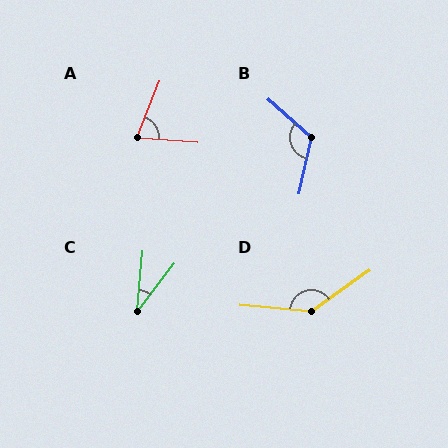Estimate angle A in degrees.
Approximately 73 degrees.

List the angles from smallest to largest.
C (32°), A (73°), B (119°), D (139°).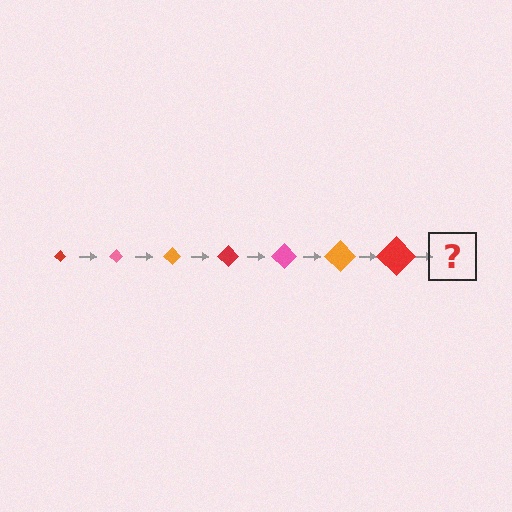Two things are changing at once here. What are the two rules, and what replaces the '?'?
The two rules are that the diamond grows larger each step and the color cycles through red, pink, and orange. The '?' should be a pink diamond, larger than the previous one.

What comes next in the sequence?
The next element should be a pink diamond, larger than the previous one.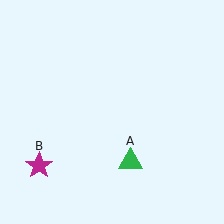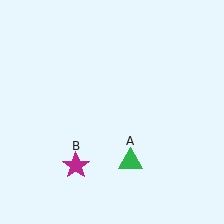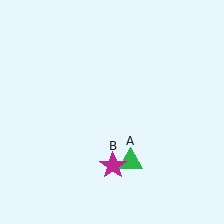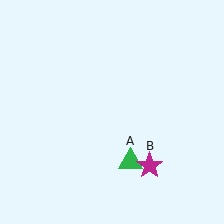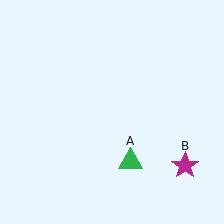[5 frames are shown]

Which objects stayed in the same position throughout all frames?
Green triangle (object A) remained stationary.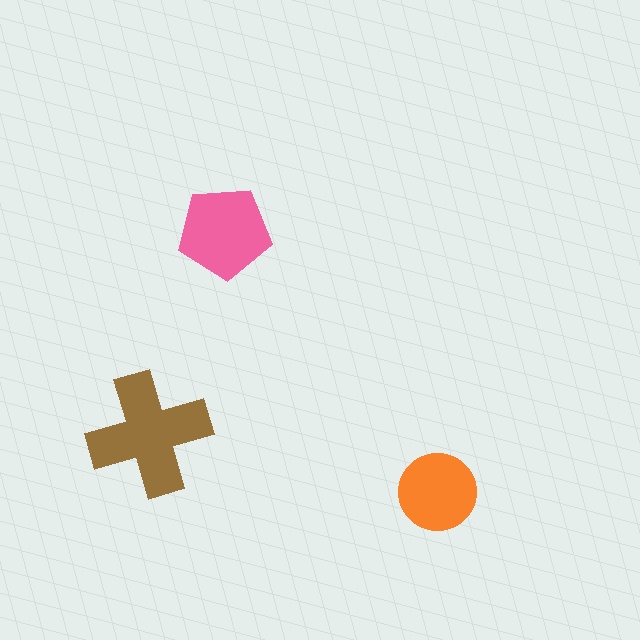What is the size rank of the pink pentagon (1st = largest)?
2nd.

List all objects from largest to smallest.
The brown cross, the pink pentagon, the orange circle.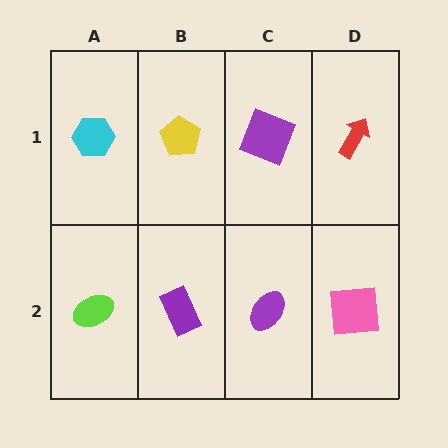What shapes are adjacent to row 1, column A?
A lime ellipse (row 2, column A), a yellow pentagon (row 1, column B).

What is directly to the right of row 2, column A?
A purple rectangle.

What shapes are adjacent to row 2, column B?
A yellow pentagon (row 1, column B), a lime ellipse (row 2, column A), a purple ellipse (row 2, column C).